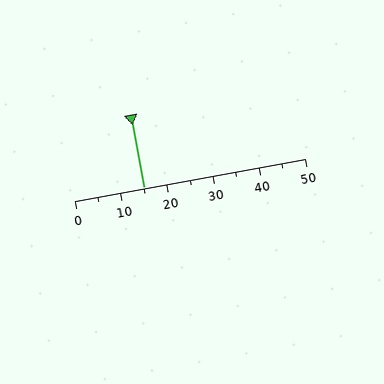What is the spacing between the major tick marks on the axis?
The major ticks are spaced 10 apart.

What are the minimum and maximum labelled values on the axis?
The axis runs from 0 to 50.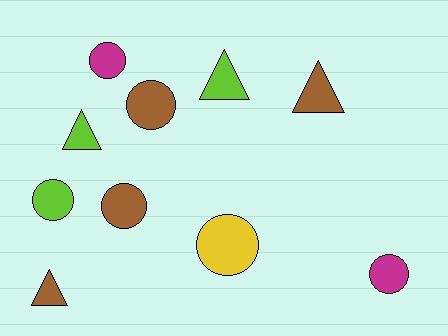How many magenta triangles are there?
There are no magenta triangles.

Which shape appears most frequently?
Circle, with 6 objects.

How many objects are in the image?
There are 10 objects.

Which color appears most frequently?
Brown, with 4 objects.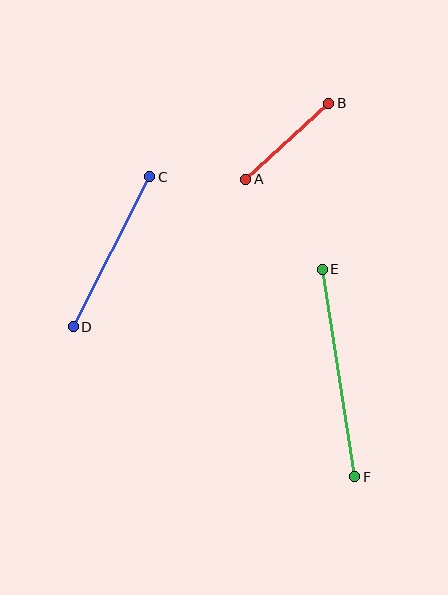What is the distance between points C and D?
The distance is approximately 168 pixels.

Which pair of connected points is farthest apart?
Points E and F are farthest apart.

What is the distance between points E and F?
The distance is approximately 210 pixels.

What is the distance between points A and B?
The distance is approximately 113 pixels.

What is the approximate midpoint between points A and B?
The midpoint is at approximately (287, 141) pixels.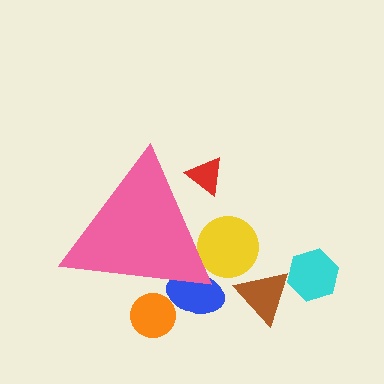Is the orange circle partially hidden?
Yes, the orange circle is partially hidden behind the pink triangle.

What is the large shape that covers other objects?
A pink triangle.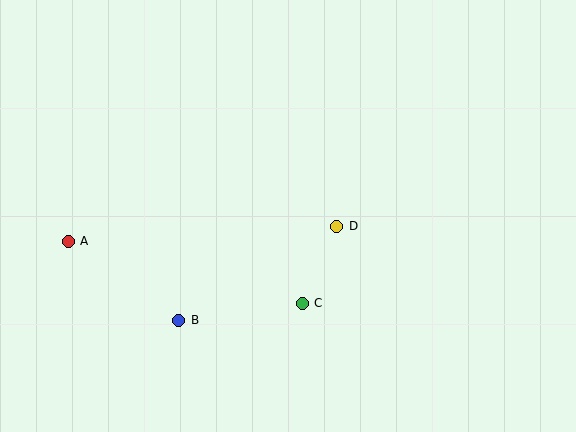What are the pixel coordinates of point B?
Point B is at (179, 320).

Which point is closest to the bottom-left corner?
Point A is closest to the bottom-left corner.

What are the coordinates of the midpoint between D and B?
The midpoint between D and B is at (258, 273).